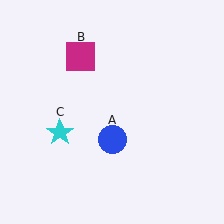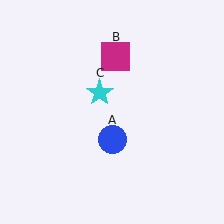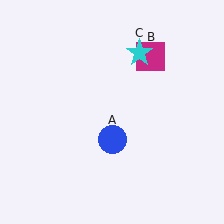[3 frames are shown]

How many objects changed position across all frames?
2 objects changed position: magenta square (object B), cyan star (object C).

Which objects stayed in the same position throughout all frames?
Blue circle (object A) remained stationary.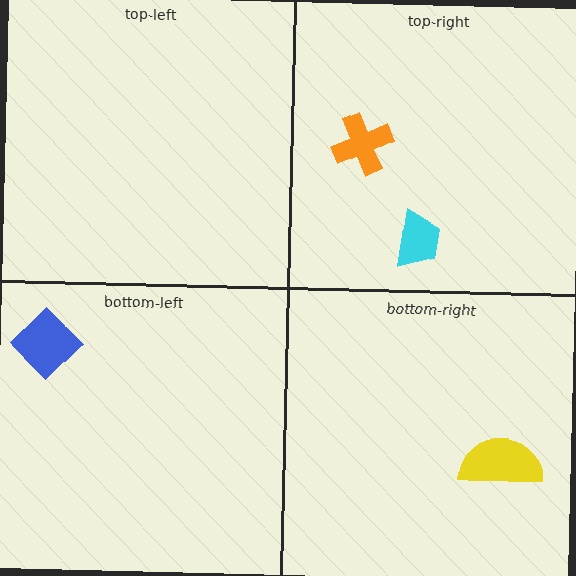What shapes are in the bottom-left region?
The blue diamond.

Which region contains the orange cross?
The top-right region.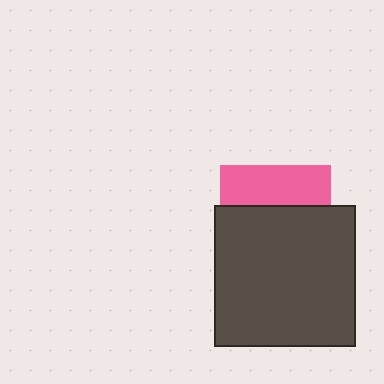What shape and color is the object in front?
The object in front is a dark gray square.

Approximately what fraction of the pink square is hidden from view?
Roughly 64% of the pink square is hidden behind the dark gray square.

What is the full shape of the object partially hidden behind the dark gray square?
The partially hidden object is a pink square.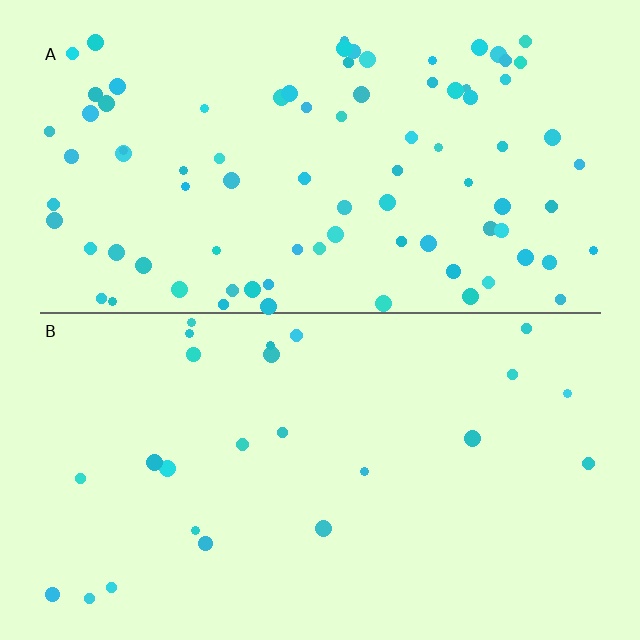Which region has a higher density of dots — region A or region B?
A (the top).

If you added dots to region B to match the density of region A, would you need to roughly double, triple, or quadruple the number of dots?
Approximately quadruple.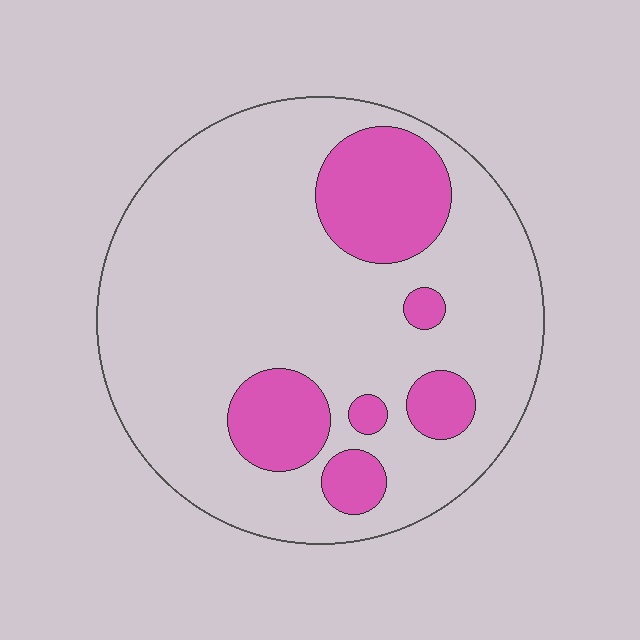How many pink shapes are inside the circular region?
6.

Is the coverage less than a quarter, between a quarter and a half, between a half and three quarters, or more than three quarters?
Less than a quarter.